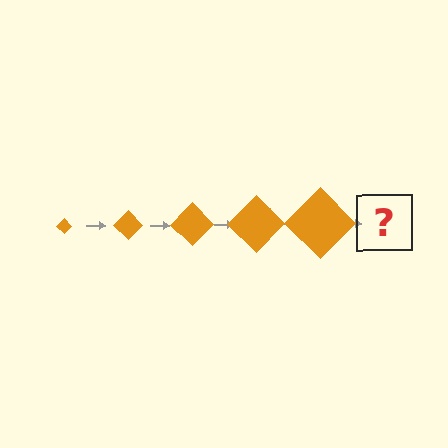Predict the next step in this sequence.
The next step is an orange diamond, larger than the previous one.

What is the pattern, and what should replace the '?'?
The pattern is that the diamond gets progressively larger each step. The '?' should be an orange diamond, larger than the previous one.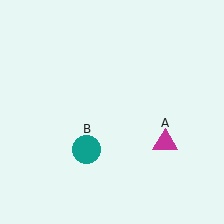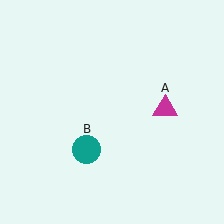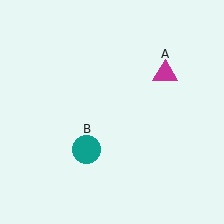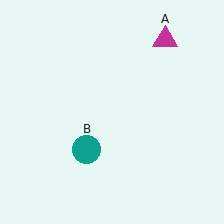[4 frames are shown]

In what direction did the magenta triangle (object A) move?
The magenta triangle (object A) moved up.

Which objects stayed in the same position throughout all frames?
Teal circle (object B) remained stationary.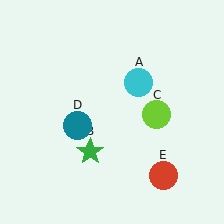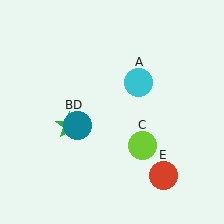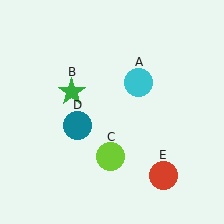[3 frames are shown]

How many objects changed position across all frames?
2 objects changed position: green star (object B), lime circle (object C).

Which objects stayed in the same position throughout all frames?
Cyan circle (object A) and teal circle (object D) and red circle (object E) remained stationary.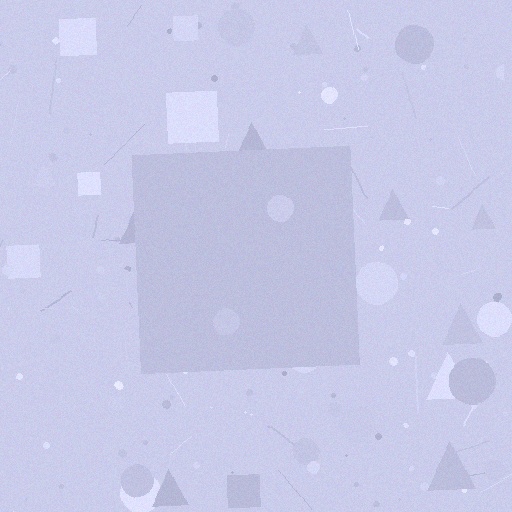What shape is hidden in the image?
A square is hidden in the image.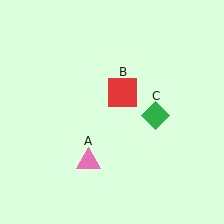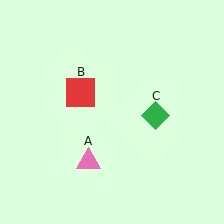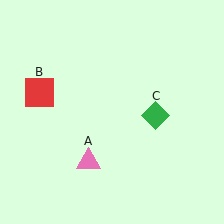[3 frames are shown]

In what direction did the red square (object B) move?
The red square (object B) moved left.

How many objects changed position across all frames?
1 object changed position: red square (object B).